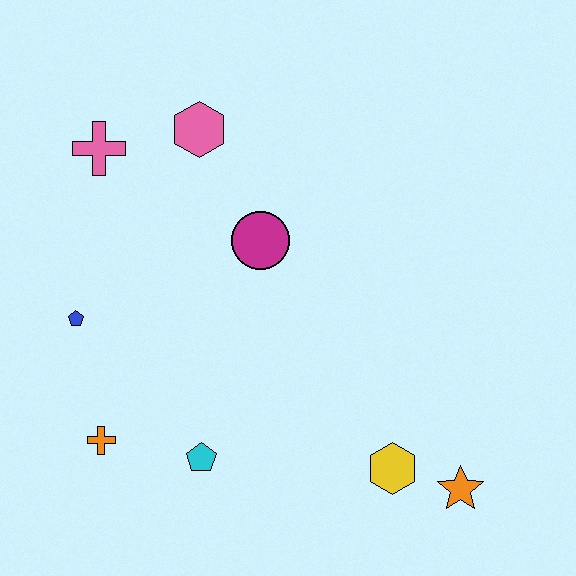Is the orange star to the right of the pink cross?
Yes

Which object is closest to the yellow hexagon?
The orange star is closest to the yellow hexagon.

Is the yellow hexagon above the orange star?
Yes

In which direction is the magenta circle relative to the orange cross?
The magenta circle is above the orange cross.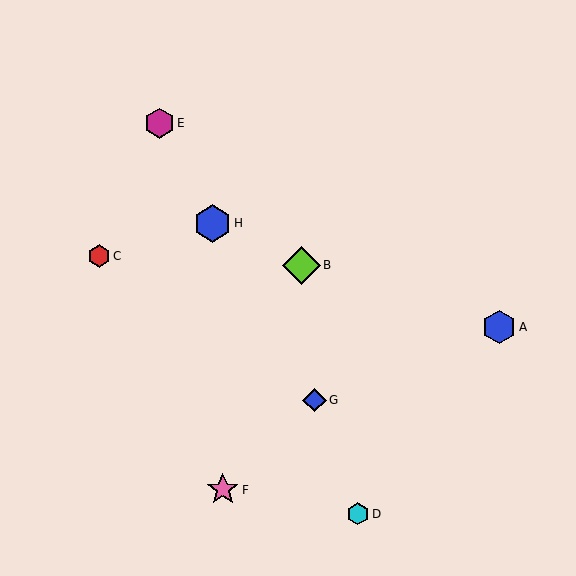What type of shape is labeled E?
Shape E is a magenta hexagon.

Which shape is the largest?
The lime diamond (labeled B) is the largest.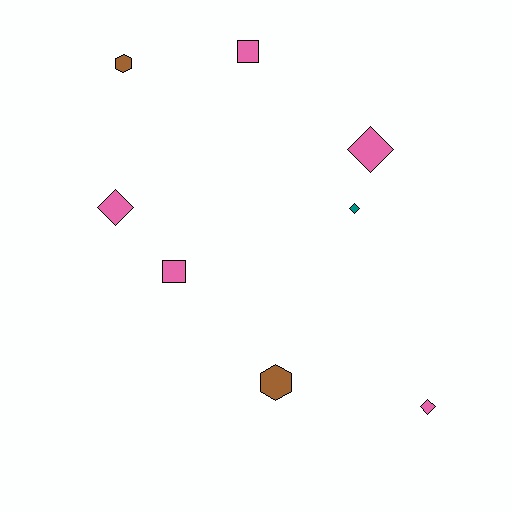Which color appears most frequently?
Pink, with 5 objects.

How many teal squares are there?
There are no teal squares.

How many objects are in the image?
There are 8 objects.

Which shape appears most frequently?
Diamond, with 4 objects.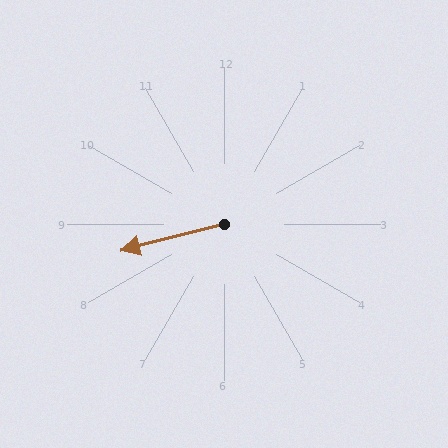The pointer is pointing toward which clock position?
Roughly 9 o'clock.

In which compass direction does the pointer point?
West.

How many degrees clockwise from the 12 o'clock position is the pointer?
Approximately 256 degrees.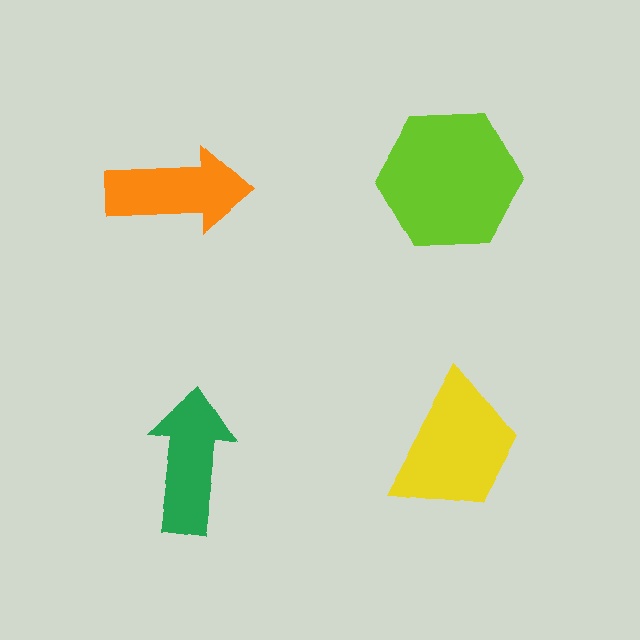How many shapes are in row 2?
2 shapes.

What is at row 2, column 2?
A yellow trapezoid.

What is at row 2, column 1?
A green arrow.